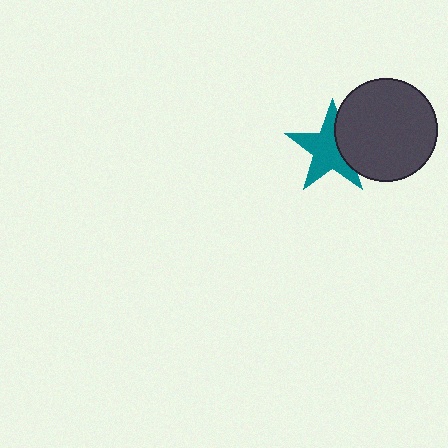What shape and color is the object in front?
The object in front is a dark gray circle.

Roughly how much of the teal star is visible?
Most of it is visible (roughly 69%).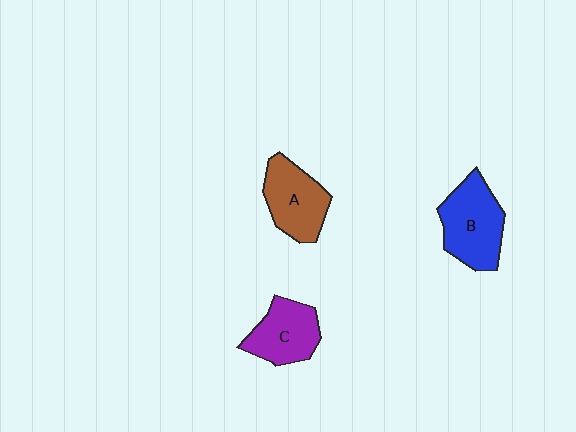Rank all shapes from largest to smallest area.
From largest to smallest: B (blue), A (brown), C (purple).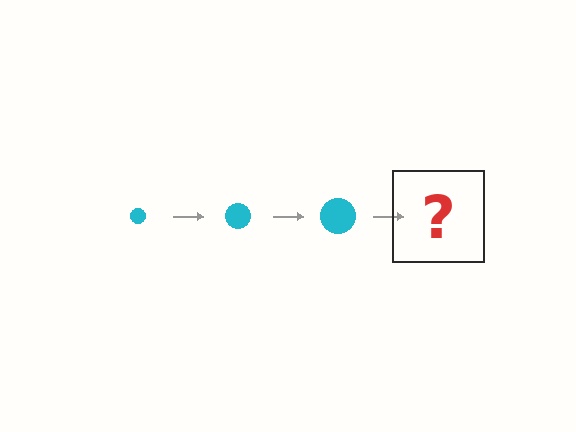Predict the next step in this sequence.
The next step is a cyan circle, larger than the previous one.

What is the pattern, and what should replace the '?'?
The pattern is that the circle gets progressively larger each step. The '?' should be a cyan circle, larger than the previous one.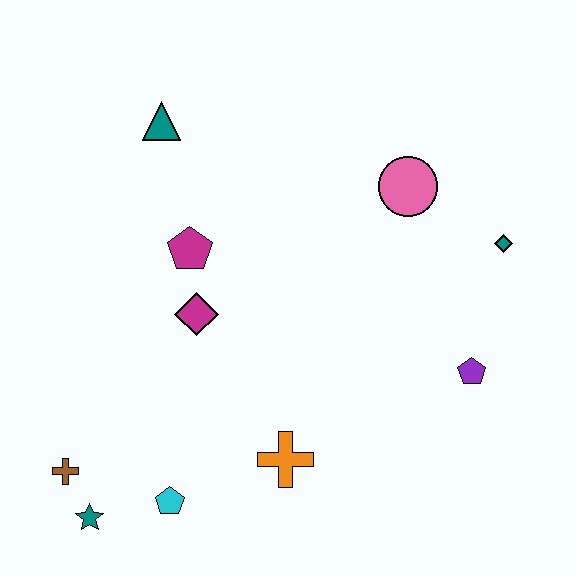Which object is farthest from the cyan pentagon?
The teal diamond is farthest from the cyan pentagon.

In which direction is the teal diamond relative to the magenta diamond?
The teal diamond is to the right of the magenta diamond.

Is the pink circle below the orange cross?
No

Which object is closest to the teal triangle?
The magenta pentagon is closest to the teal triangle.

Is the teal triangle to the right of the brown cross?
Yes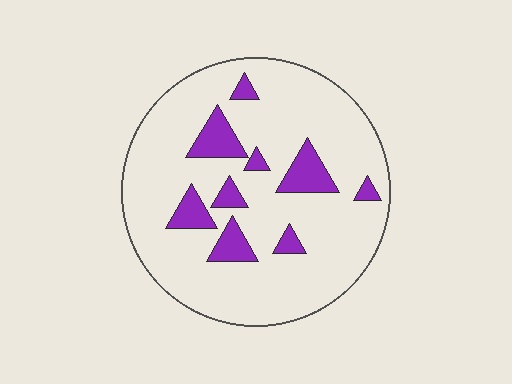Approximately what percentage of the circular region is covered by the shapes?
Approximately 15%.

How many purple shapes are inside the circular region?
9.